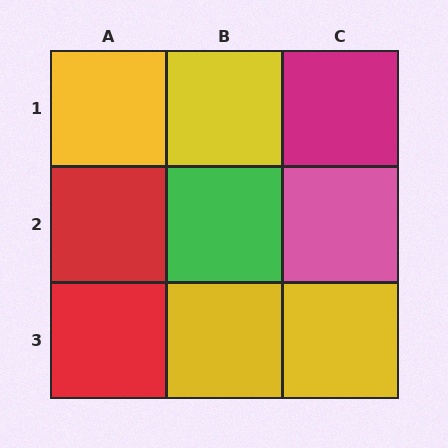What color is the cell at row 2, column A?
Red.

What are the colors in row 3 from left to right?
Red, yellow, yellow.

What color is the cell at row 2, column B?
Green.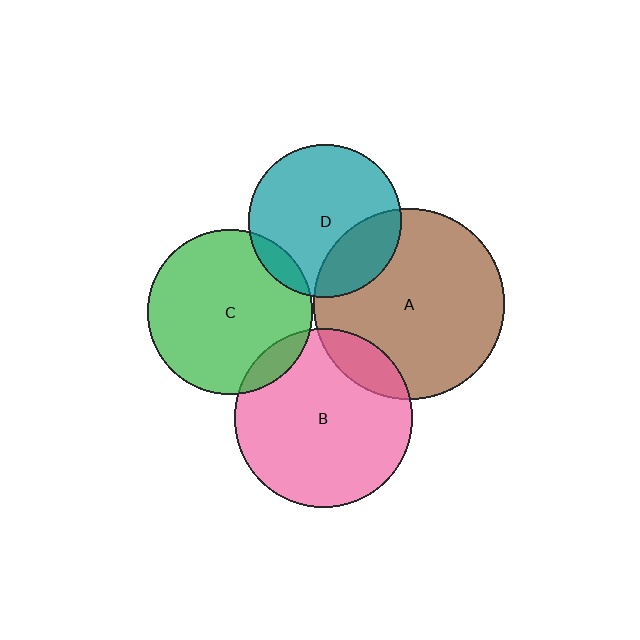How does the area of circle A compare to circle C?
Approximately 1.3 times.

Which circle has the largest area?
Circle A (brown).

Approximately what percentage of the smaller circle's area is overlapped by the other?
Approximately 15%.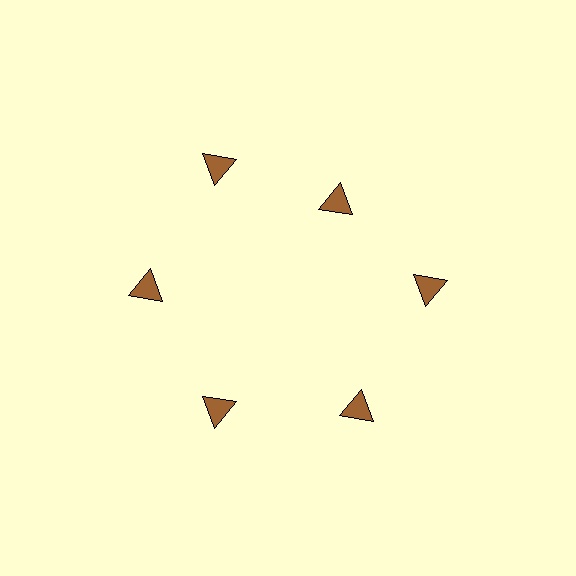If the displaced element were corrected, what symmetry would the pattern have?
It would have 6-fold rotational symmetry — the pattern would map onto itself every 60 degrees.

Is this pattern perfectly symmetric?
No. The 6 brown triangles are arranged in a ring, but one element near the 1 o'clock position is pulled inward toward the center, breaking the 6-fold rotational symmetry.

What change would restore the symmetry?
The symmetry would be restored by moving it outward, back onto the ring so that all 6 triangles sit at equal angles and equal distance from the center.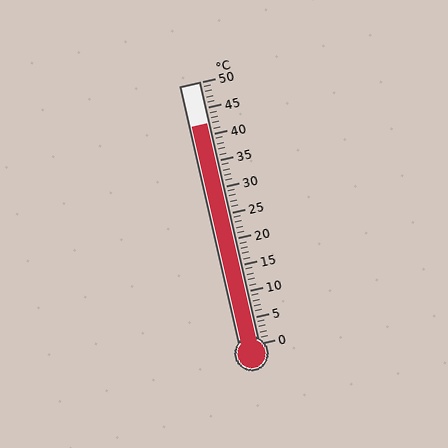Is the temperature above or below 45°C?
The temperature is below 45°C.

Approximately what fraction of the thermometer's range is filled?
The thermometer is filled to approximately 85% of its range.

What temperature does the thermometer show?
The thermometer shows approximately 42°C.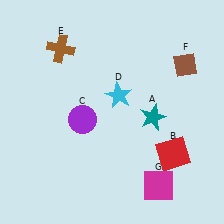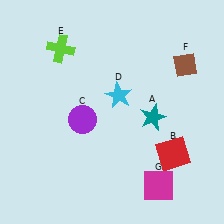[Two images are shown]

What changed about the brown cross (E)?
In Image 1, E is brown. In Image 2, it changed to lime.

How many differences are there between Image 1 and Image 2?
There is 1 difference between the two images.